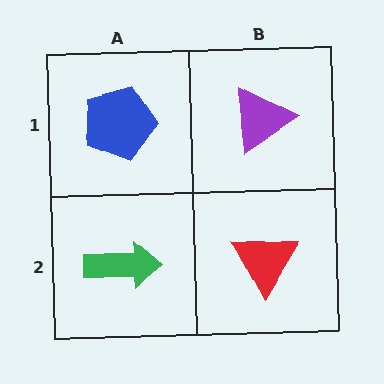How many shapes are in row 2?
2 shapes.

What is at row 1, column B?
A purple triangle.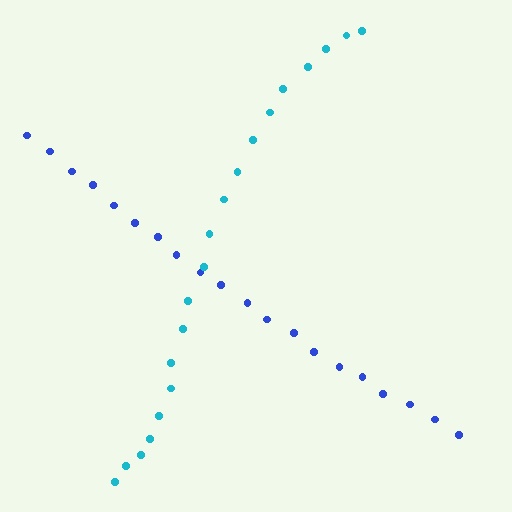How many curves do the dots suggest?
There are 2 distinct paths.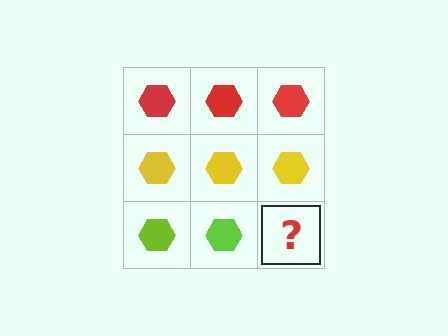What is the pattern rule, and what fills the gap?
The rule is that each row has a consistent color. The gap should be filled with a lime hexagon.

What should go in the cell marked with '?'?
The missing cell should contain a lime hexagon.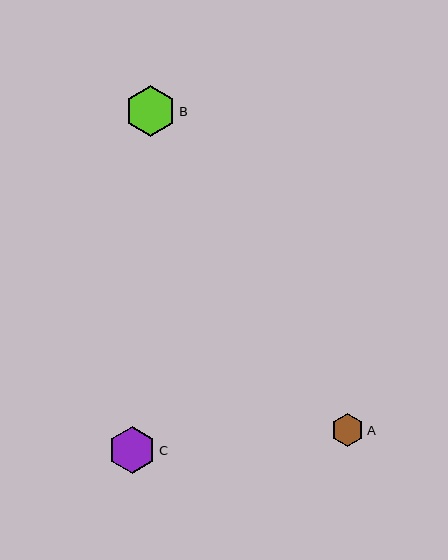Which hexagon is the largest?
Hexagon B is the largest with a size of approximately 51 pixels.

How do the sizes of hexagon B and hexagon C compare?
Hexagon B and hexagon C are approximately the same size.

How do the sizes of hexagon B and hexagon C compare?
Hexagon B and hexagon C are approximately the same size.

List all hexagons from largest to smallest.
From largest to smallest: B, C, A.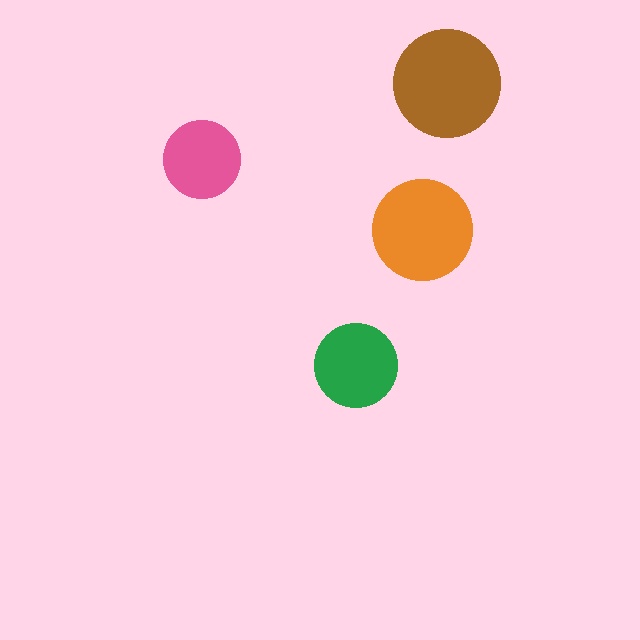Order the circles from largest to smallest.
the brown one, the orange one, the green one, the pink one.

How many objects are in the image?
There are 4 objects in the image.